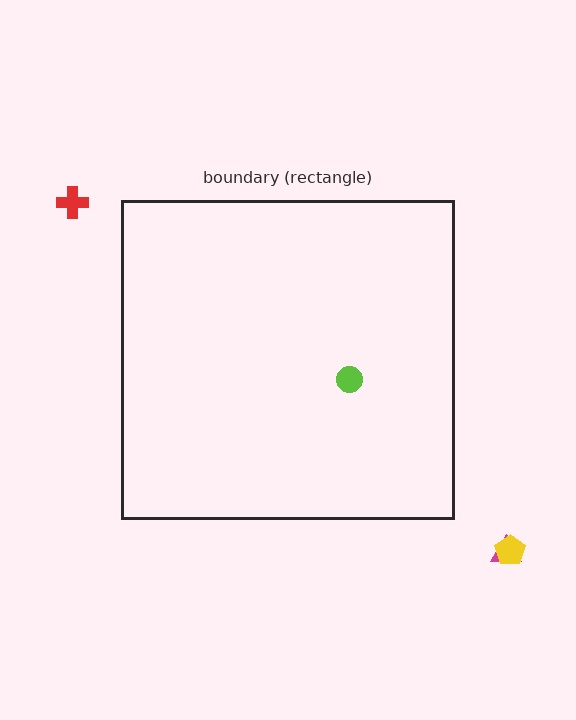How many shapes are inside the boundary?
1 inside, 3 outside.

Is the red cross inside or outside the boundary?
Outside.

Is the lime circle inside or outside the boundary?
Inside.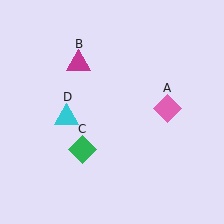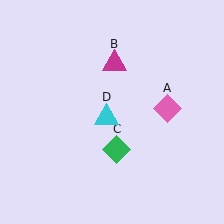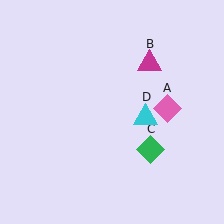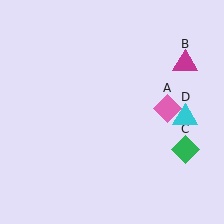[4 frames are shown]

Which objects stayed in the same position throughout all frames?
Pink diamond (object A) remained stationary.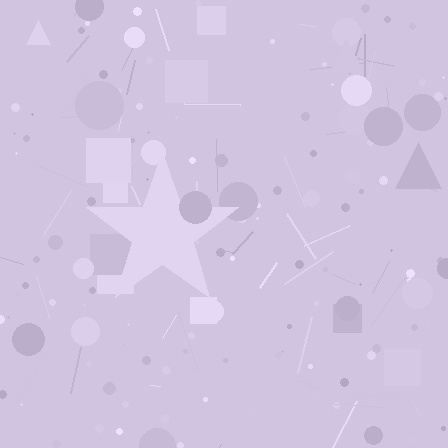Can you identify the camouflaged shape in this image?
The camouflaged shape is a star.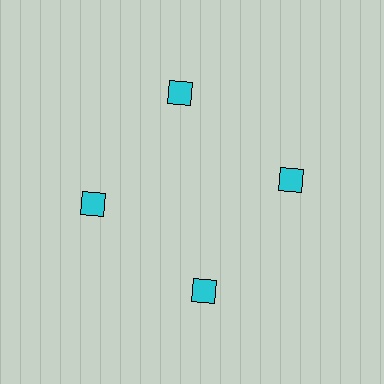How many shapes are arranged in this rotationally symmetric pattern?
There are 4 shapes, arranged in 4 groups of 1.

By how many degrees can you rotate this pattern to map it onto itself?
The pattern maps onto itself every 90 degrees of rotation.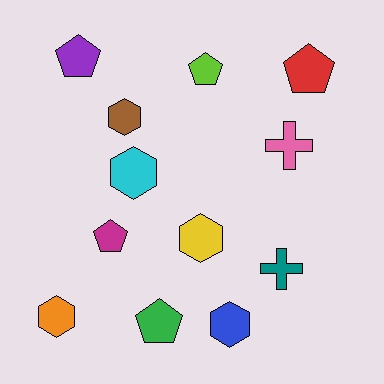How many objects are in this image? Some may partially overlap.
There are 12 objects.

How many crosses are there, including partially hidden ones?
There are 2 crosses.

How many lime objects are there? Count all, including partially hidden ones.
There is 1 lime object.